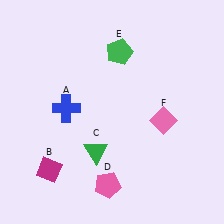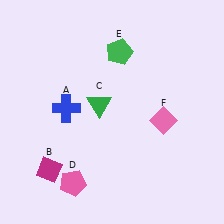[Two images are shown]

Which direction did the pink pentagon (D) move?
The pink pentagon (D) moved left.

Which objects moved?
The objects that moved are: the green triangle (C), the pink pentagon (D).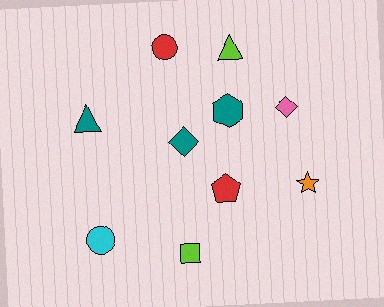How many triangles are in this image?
There are 2 triangles.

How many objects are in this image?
There are 10 objects.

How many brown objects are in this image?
There are no brown objects.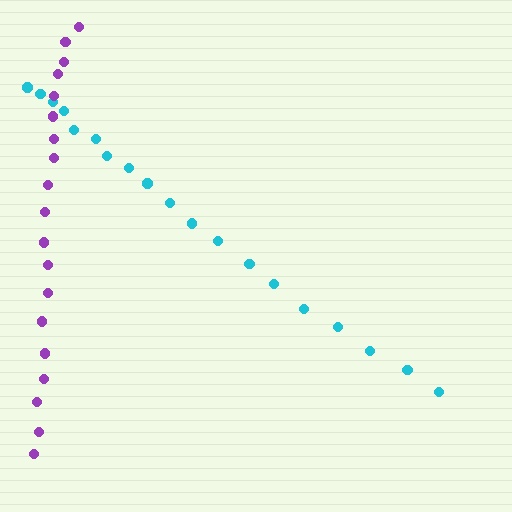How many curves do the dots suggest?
There are 2 distinct paths.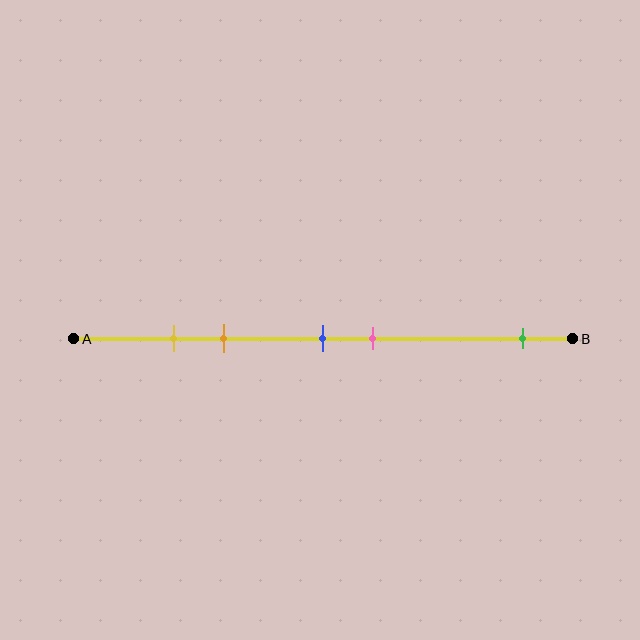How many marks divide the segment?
There are 5 marks dividing the segment.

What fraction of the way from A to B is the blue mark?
The blue mark is approximately 50% (0.5) of the way from A to B.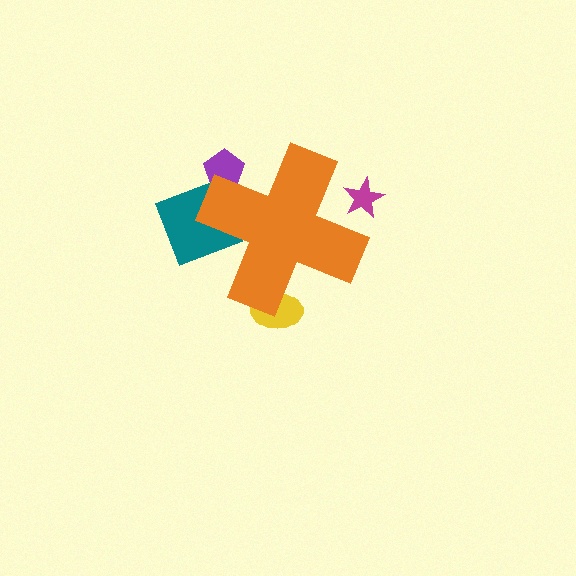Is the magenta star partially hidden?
Yes, the magenta star is partially hidden behind the orange cross.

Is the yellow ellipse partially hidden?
Yes, the yellow ellipse is partially hidden behind the orange cross.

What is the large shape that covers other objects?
An orange cross.